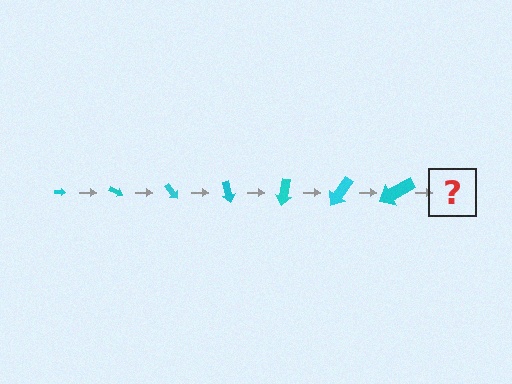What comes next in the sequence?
The next element should be an arrow, larger than the previous one and rotated 175 degrees from the start.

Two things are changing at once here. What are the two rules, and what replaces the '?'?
The two rules are that the arrow grows larger each step and it rotates 25 degrees each step. The '?' should be an arrow, larger than the previous one and rotated 175 degrees from the start.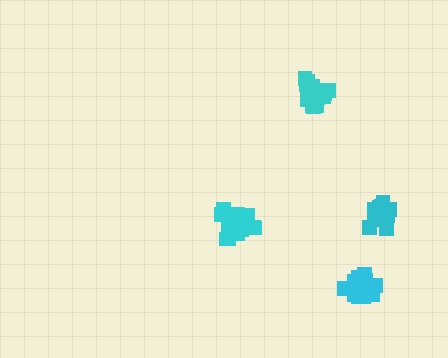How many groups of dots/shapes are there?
There are 4 groups.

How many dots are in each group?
Group 1: 18 dots, Group 2: 21 dots, Group 3: 19 dots, Group 4: 17 dots (75 total).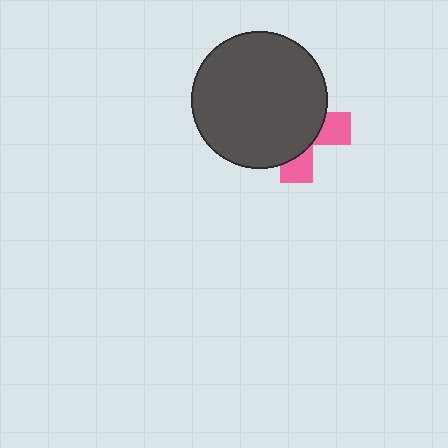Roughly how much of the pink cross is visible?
A small part of it is visible (roughly 31%).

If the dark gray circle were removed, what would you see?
You would see the complete pink cross.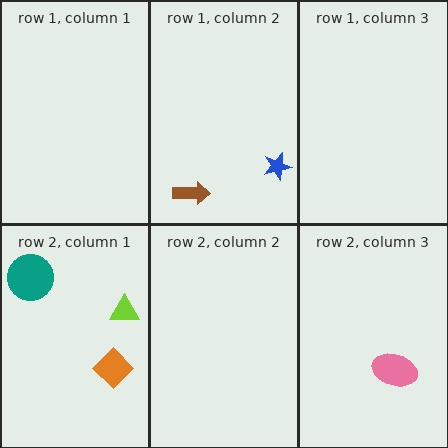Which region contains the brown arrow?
The row 1, column 2 region.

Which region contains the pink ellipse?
The row 2, column 3 region.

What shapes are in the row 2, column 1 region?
The teal circle, the orange diamond, the lime triangle.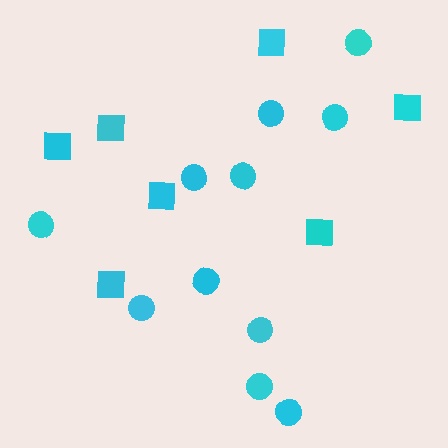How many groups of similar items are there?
There are 2 groups: one group of squares (7) and one group of circles (11).